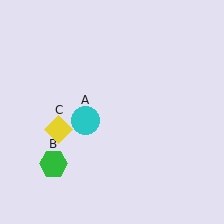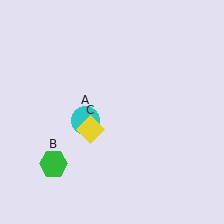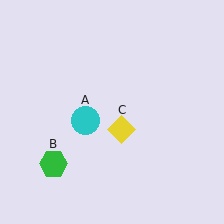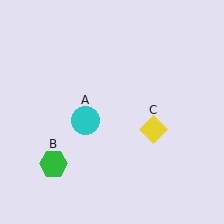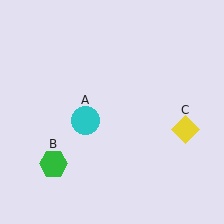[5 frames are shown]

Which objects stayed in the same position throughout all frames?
Cyan circle (object A) and green hexagon (object B) remained stationary.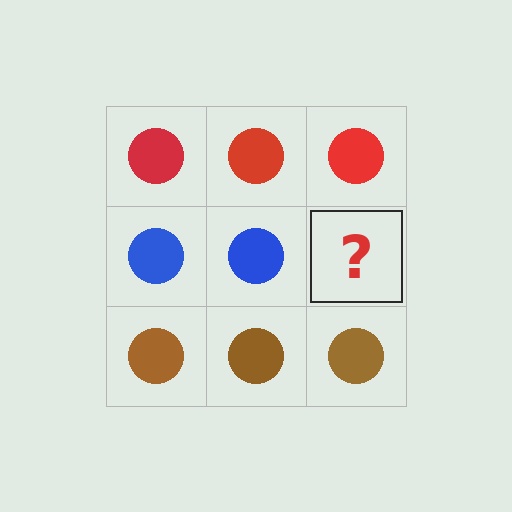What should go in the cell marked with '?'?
The missing cell should contain a blue circle.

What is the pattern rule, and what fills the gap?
The rule is that each row has a consistent color. The gap should be filled with a blue circle.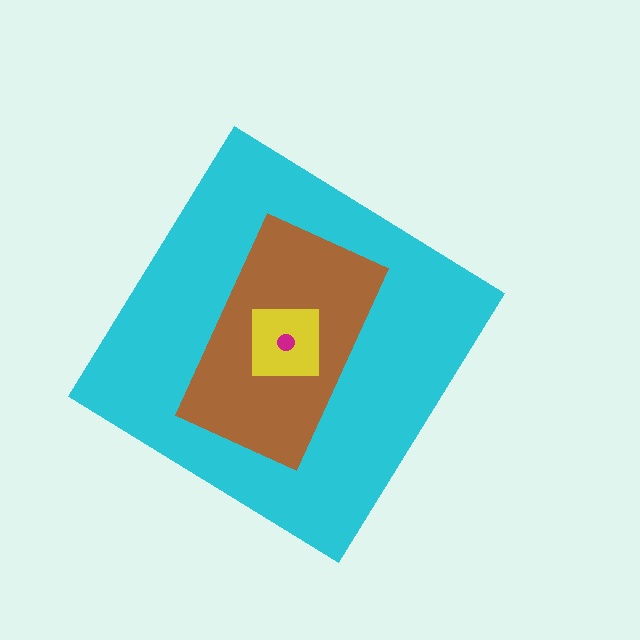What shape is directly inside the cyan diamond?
The brown rectangle.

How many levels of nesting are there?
4.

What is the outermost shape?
The cyan diamond.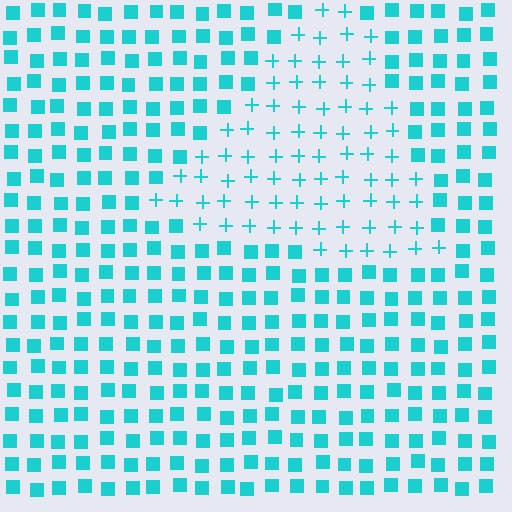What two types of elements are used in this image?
The image uses plus signs inside the triangle region and squares outside it.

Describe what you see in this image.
The image is filled with small cyan elements arranged in a uniform grid. A triangle-shaped region contains plus signs, while the surrounding area contains squares. The boundary is defined purely by the change in element shape.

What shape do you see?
I see a triangle.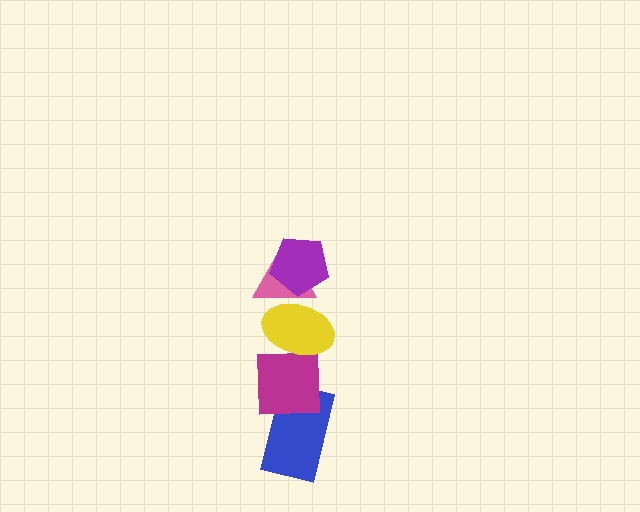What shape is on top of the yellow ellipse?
The pink triangle is on top of the yellow ellipse.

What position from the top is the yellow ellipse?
The yellow ellipse is 3rd from the top.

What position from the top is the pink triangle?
The pink triangle is 2nd from the top.